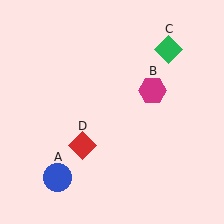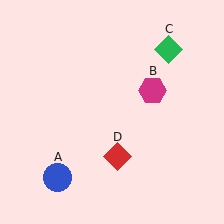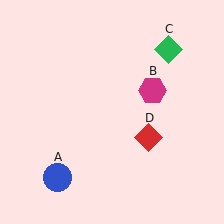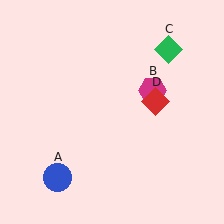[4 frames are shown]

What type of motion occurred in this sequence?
The red diamond (object D) rotated counterclockwise around the center of the scene.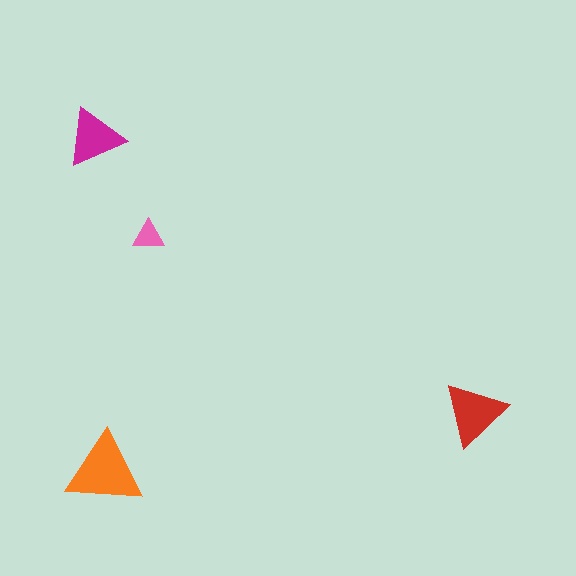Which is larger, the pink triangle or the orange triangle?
The orange one.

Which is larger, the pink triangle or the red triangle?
The red one.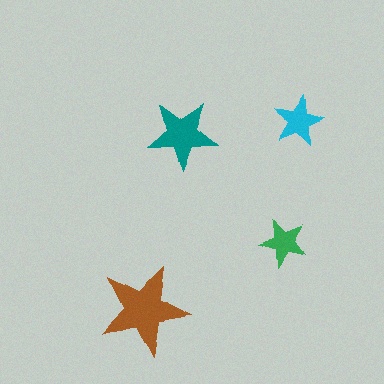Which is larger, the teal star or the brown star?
The brown one.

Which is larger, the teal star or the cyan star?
The teal one.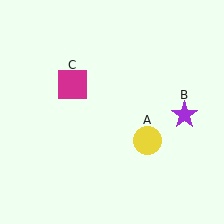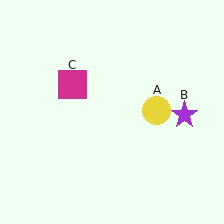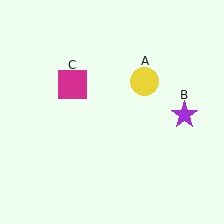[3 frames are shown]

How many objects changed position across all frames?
1 object changed position: yellow circle (object A).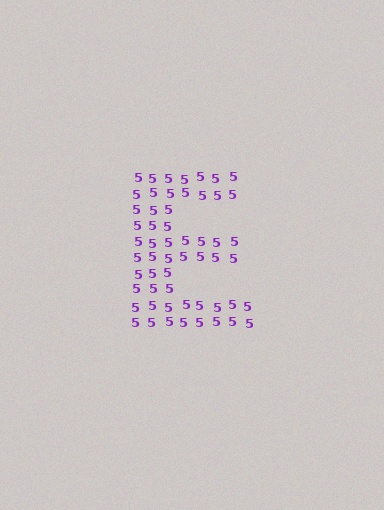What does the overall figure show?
The overall figure shows the letter E.